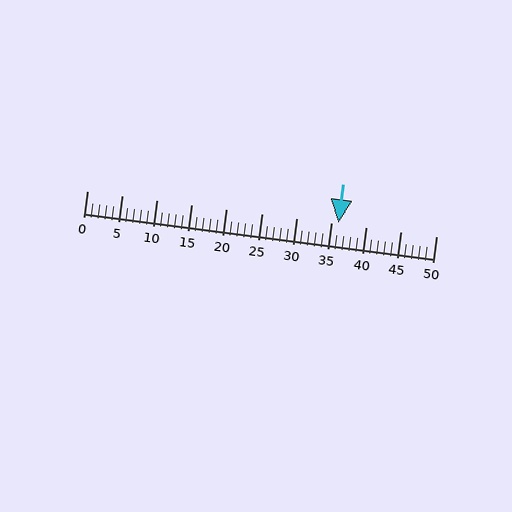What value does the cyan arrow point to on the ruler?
The cyan arrow points to approximately 36.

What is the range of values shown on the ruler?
The ruler shows values from 0 to 50.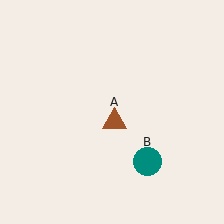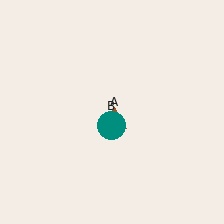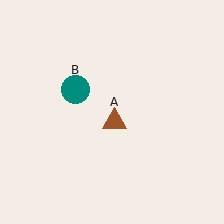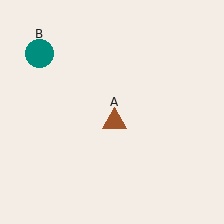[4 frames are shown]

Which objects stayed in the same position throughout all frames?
Brown triangle (object A) remained stationary.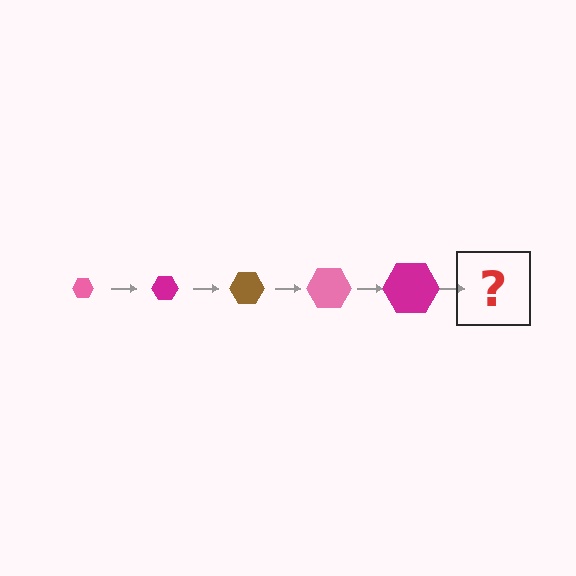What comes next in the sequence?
The next element should be a brown hexagon, larger than the previous one.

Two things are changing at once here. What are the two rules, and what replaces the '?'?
The two rules are that the hexagon grows larger each step and the color cycles through pink, magenta, and brown. The '?' should be a brown hexagon, larger than the previous one.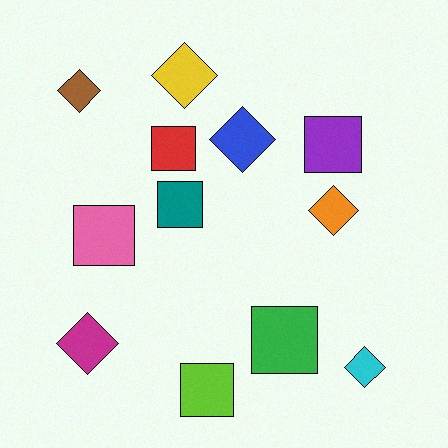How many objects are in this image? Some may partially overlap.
There are 12 objects.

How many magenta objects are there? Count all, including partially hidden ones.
There is 1 magenta object.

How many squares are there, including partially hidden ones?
There are 6 squares.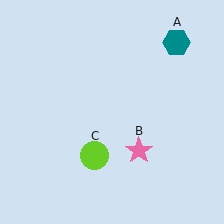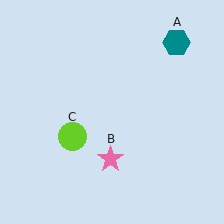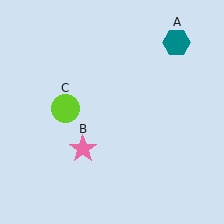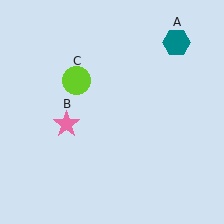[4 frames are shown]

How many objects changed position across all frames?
2 objects changed position: pink star (object B), lime circle (object C).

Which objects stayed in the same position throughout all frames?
Teal hexagon (object A) remained stationary.